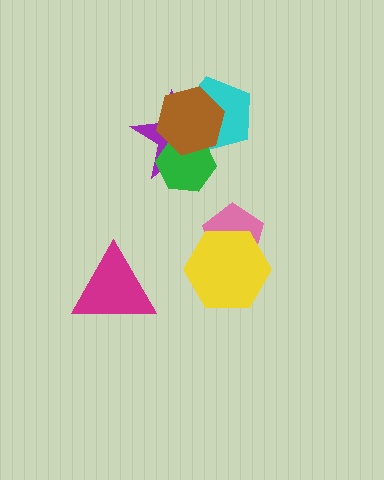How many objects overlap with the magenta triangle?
0 objects overlap with the magenta triangle.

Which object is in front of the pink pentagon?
The yellow hexagon is in front of the pink pentagon.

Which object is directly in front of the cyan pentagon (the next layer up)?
The green hexagon is directly in front of the cyan pentagon.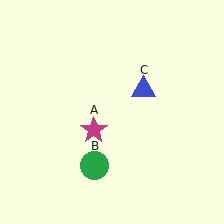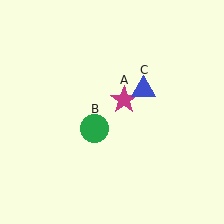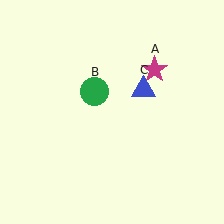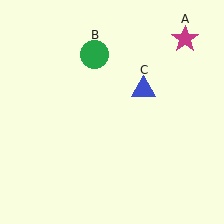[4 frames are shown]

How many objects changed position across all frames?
2 objects changed position: magenta star (object A), green circle (object B).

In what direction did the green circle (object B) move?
The green circle (object B) moved up.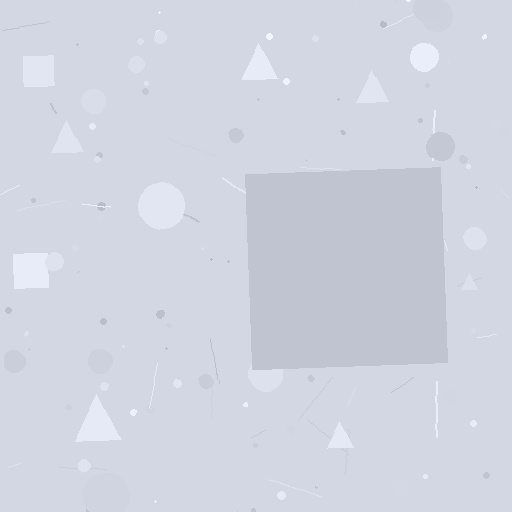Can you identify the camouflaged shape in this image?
The camouflaged shape is a square.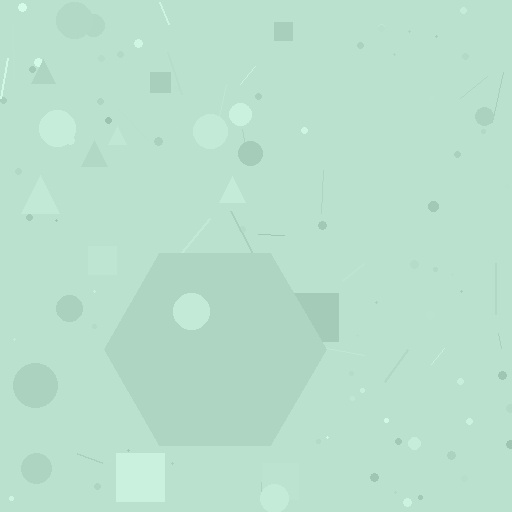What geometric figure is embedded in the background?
A hexagon is embedded in the background.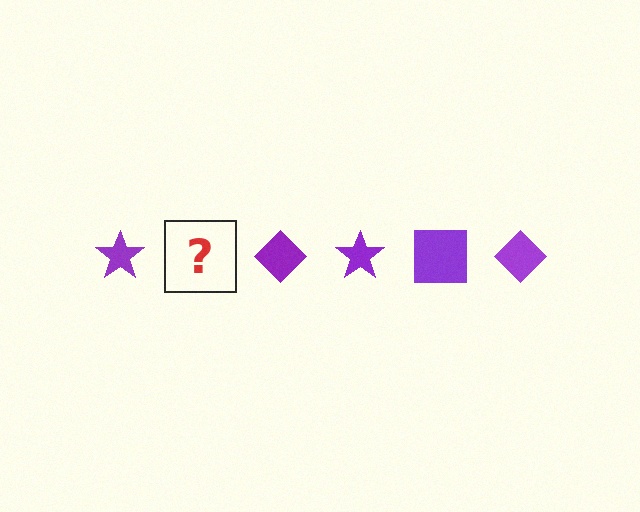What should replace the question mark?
The question mark should be replaced with a purple square.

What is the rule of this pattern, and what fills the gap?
The rule is that the pattern cycles through star, square, diamond shapes in purple. The gap should be filled with a purple square.